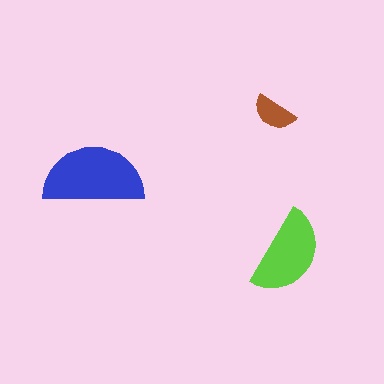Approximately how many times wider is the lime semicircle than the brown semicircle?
About 2 times wider.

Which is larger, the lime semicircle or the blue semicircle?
The blue one.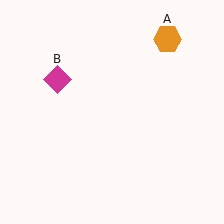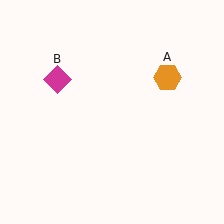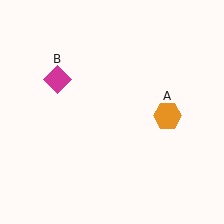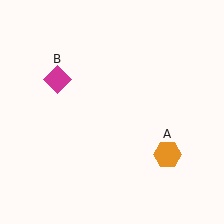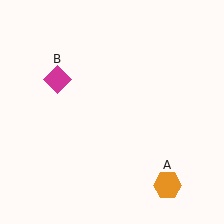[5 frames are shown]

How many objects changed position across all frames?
1 object changed position: orange hexagon (object A).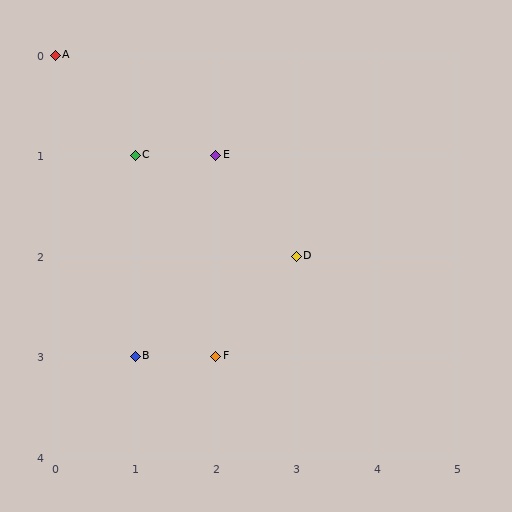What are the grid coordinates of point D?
Point D is at grid coordinates (3, 2).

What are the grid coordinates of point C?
Point C is at grid coordinates (1, 1).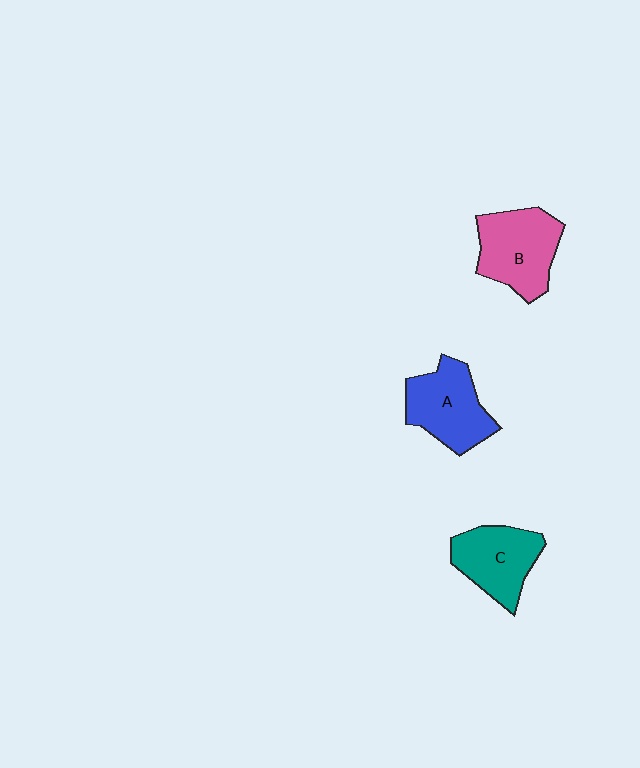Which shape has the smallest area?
Shape C (teal).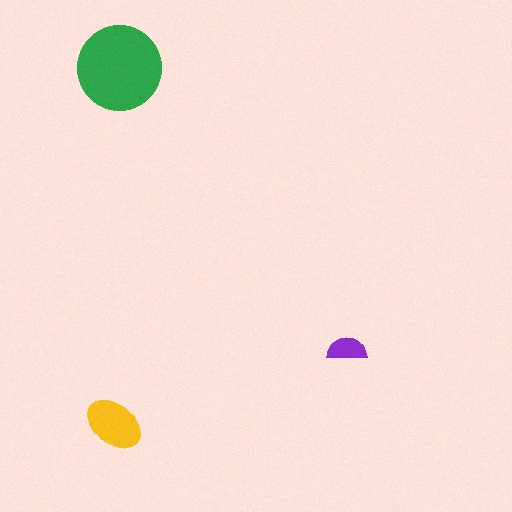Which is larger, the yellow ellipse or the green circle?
The green circle.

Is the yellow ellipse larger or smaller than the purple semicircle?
Larger.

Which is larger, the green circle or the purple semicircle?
The green circle.